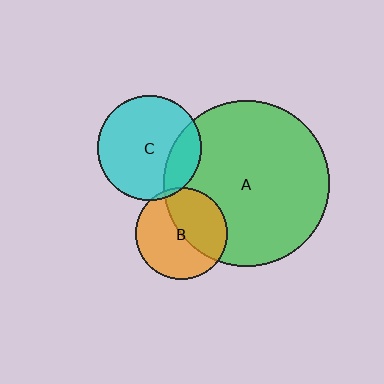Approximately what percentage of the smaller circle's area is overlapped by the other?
Approximately 20%.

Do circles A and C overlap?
Yes.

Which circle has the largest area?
Circle A (green).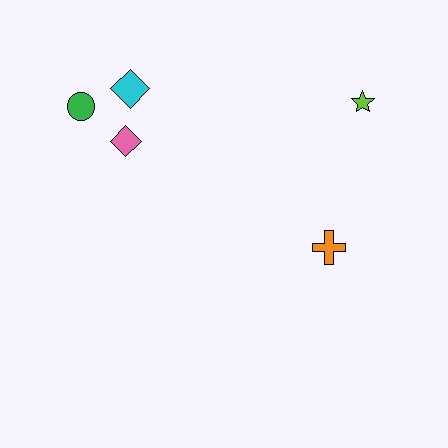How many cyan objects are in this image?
There is 1 cyan object.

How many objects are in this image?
There are 5 objects.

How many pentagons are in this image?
There are no pentagons.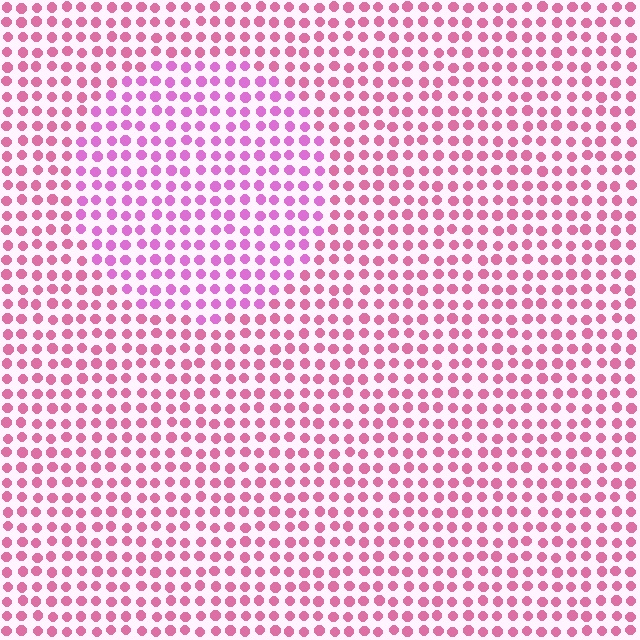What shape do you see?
I see a circle.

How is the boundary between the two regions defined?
The boundary is defined purely by a slight shift in hue (about 26 degrees). Spacing, size, and orientation are identical on both sides.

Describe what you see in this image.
The image is filled with small pink elements in a uniform arrangement. A circle-shaped region is visible where the elements are tinted to a slightly different hue, forming a subtle color boundary.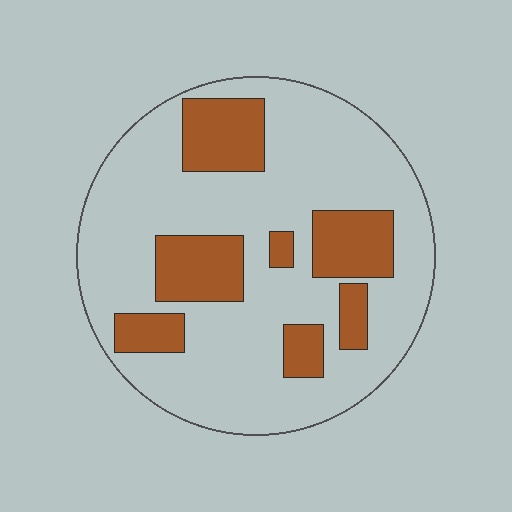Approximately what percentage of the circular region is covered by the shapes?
Approximately 25%.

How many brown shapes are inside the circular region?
7.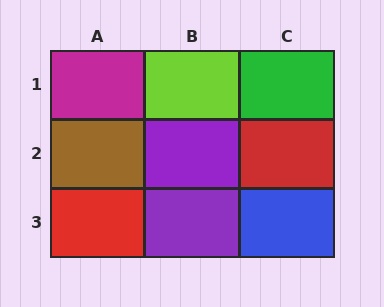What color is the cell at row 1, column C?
Green.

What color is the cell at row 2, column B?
Purple.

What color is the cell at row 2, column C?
Red.